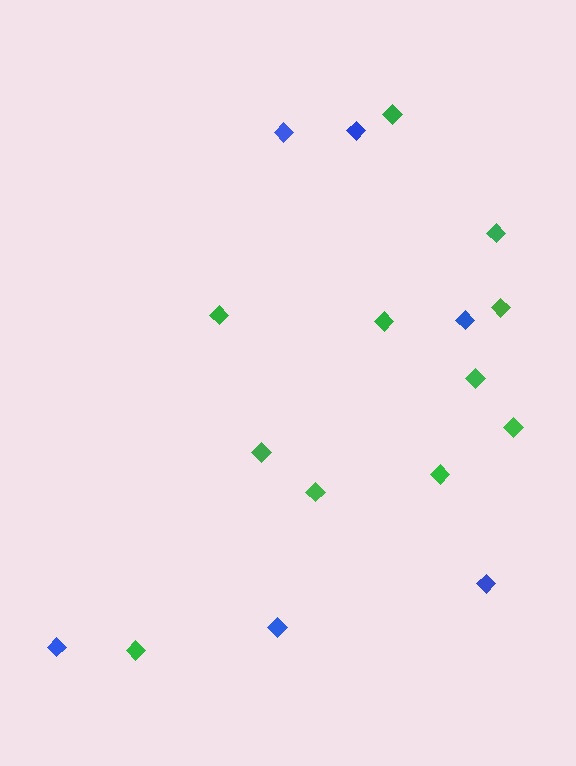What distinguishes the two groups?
There are 2 groups: one group of blue diamonds (6) and one group of green diamonds (11).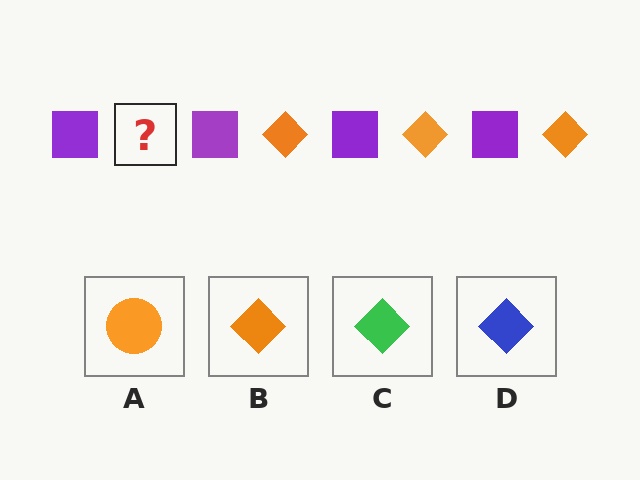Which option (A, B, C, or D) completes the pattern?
B.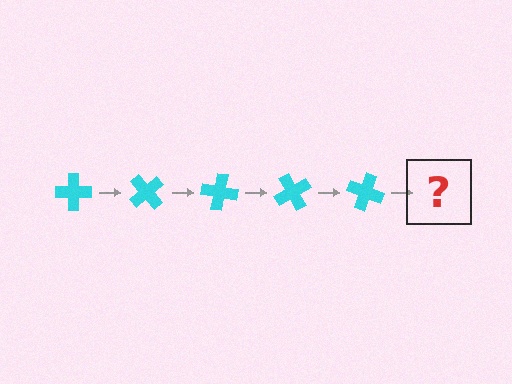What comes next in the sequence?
The next element should be a cyan cross rotated 250 degrees.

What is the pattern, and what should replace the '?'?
The pattern is that the cross rotates 50 degrees each step. The '?' should be a cyan cross rotated 250 degrees.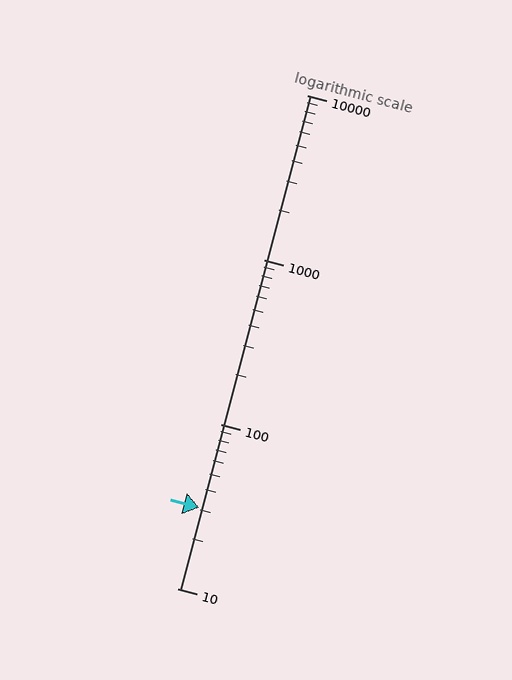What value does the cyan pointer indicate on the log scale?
The pointer indicates approximately 31.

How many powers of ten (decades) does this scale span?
The scale spans 3 decades, from 10 to 10000.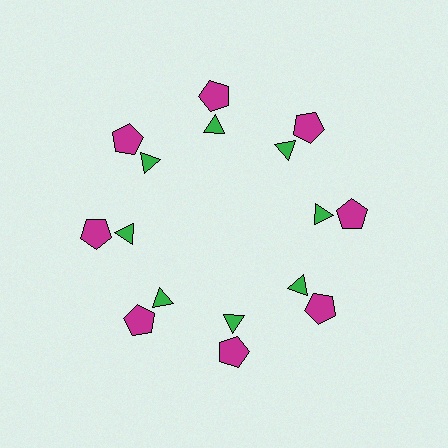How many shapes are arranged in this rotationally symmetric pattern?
There are 16 shapes, arranged in 8 groups of 2.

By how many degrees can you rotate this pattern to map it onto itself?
The pattern maps onto itself every 45 degrees of rotation.